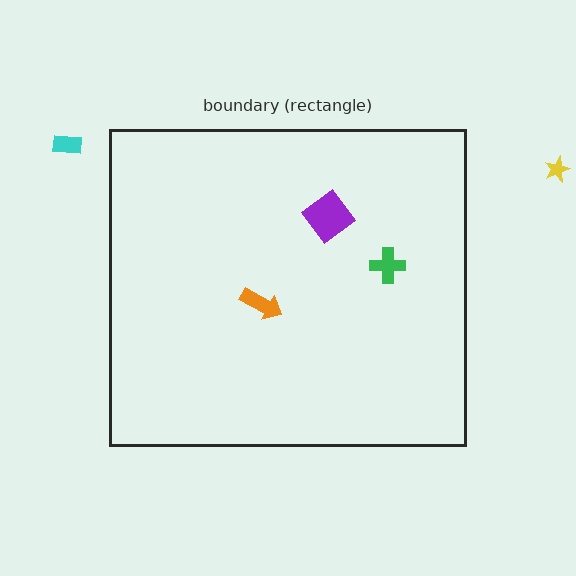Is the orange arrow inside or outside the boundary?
Inside.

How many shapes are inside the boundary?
3 inside, 2 outside.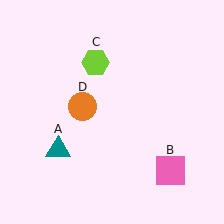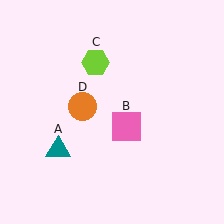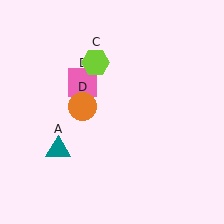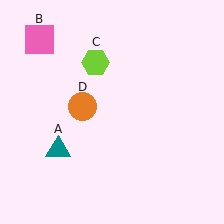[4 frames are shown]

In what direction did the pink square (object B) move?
The pink square (object B) moved up and to the left.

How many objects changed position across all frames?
1 object changed position: pink square (object B).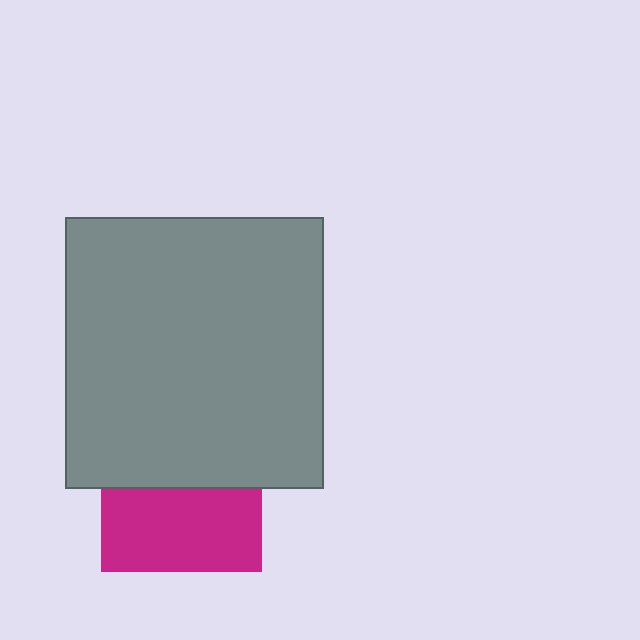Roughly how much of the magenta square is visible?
About half of it is visible (roughly 51%).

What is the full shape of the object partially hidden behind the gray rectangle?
The partially hidden object is a magenta square.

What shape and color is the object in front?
The object in front is a gray rectangle.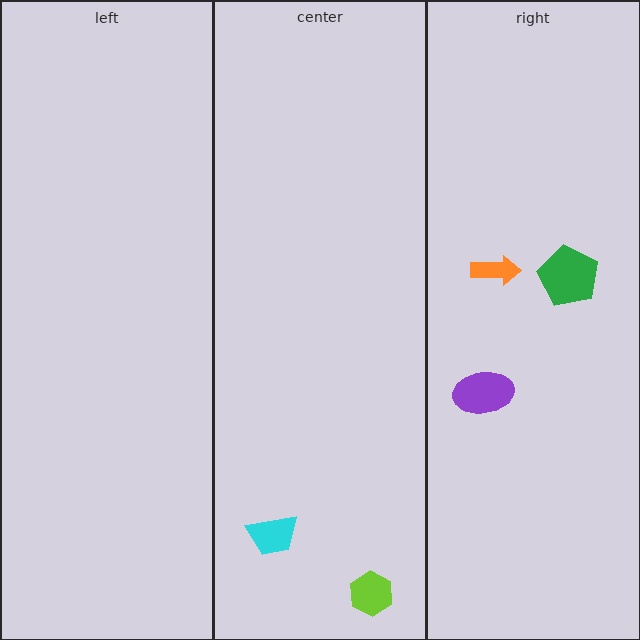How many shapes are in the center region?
2.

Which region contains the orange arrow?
The right region.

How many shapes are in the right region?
3.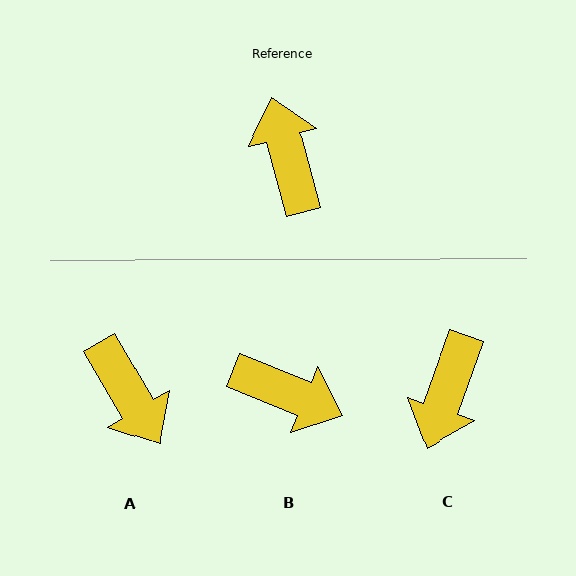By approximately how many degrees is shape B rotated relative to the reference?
Approximately 127 degrees clockwise.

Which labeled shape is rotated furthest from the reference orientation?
A, about 165 degrees away.